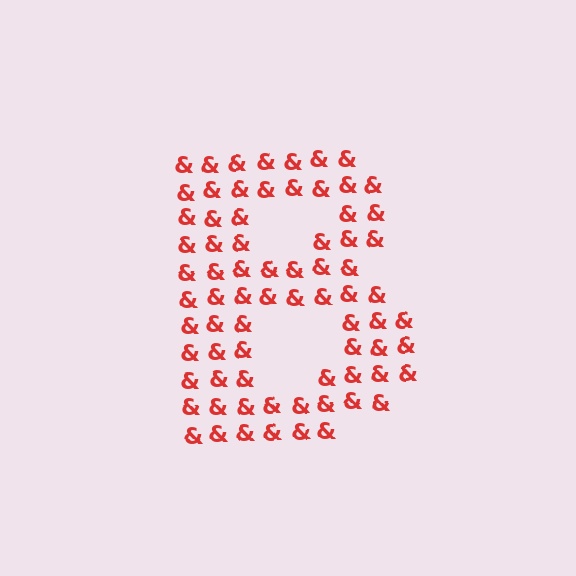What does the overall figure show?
The overall figure shows the letter B.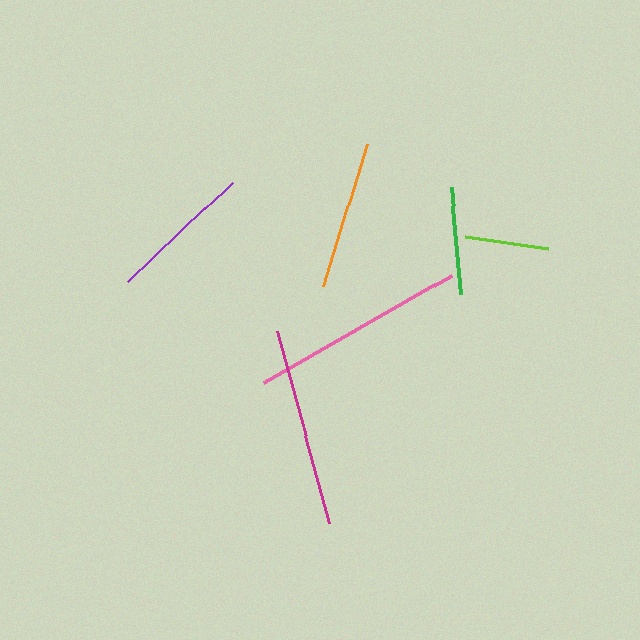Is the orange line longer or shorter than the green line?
The orange line is longer than the green line.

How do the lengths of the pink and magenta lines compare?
The pink and magenta lines are approximately the same length.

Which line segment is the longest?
The pink line is the longest at approximately 217 pixels.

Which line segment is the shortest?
The lime line is the shortest at approximately 84 pixels.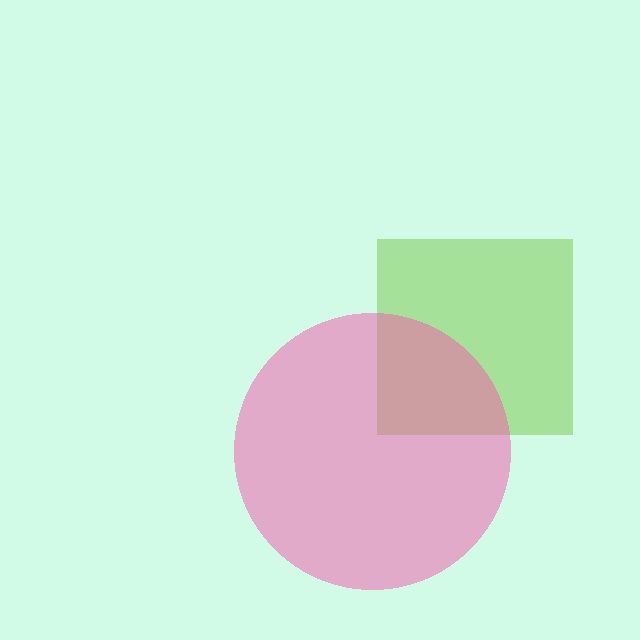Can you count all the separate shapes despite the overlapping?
Yes, there are 2 separate shapes.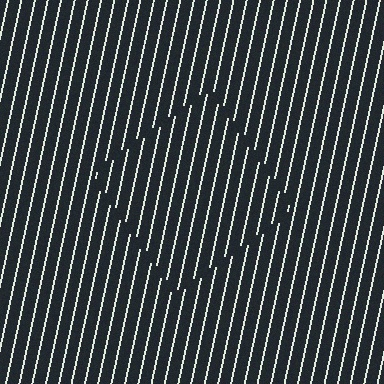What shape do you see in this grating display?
An illusory square. The interior of the shape contains the same grating, shifted by half a period — the contour is defined by the phase discontinuity where line-ends from the inner and outer gratings abut.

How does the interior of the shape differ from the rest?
The interior of the shape contains the same grating, shifted by half a period — the contour is defined by the phase discontinuity where line-ends from the inner and outer gratings abut.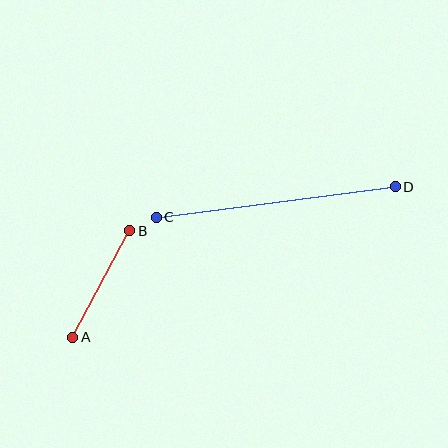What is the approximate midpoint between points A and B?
The midpoint is at approximately (101, 284) pixels.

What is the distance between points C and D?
The distance is approximately 241 pixels.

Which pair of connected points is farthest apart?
Points C and D are farthest apart.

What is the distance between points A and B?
The distance is approximately 121 pixels.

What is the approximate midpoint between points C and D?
The midpoint is at approximately (276, 202) pixels.